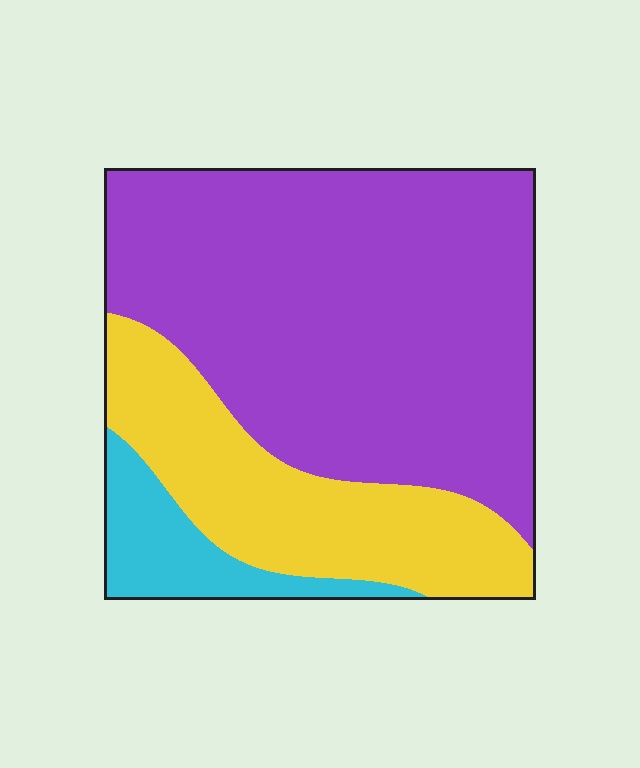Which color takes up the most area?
Purple, at roughly 65%.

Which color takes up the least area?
Cyan, at roughly 10%.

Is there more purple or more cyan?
Purple.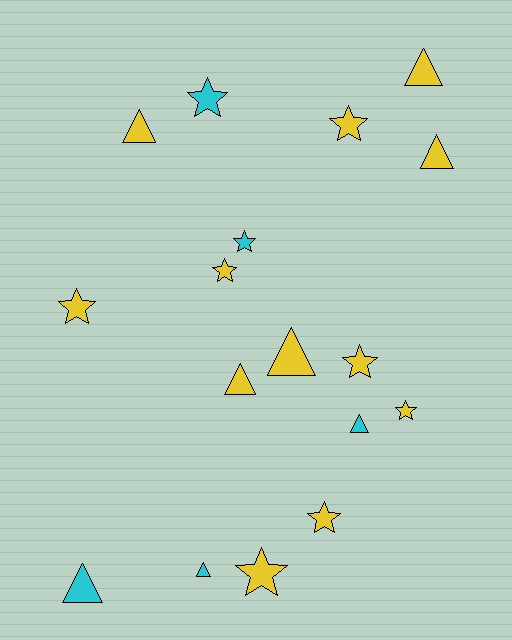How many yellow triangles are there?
There are 5 yellow triangles.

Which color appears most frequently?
Yellow, with 12 objects.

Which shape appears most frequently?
Star, with 9 objects.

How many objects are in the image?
There are 17 objects.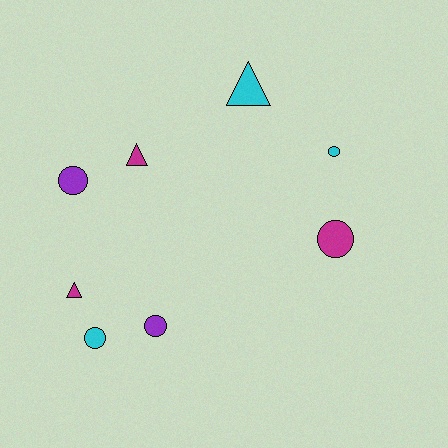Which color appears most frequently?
Magenta, with 3 objects.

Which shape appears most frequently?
Circle, with 5 objects.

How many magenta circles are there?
There is 1 magenta circle.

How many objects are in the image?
There are 8 objects.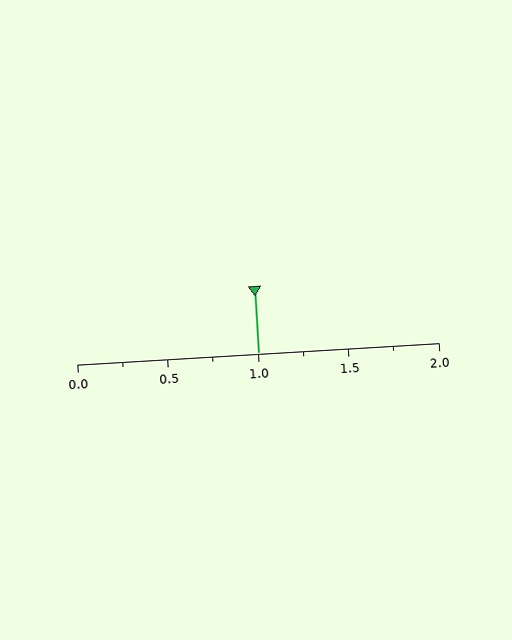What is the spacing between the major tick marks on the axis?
The major ticks are spaced 0.5 apart.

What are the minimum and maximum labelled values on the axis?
The axis runs from 0.0 to 2.0.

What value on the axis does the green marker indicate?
The marker indicates approximately 1.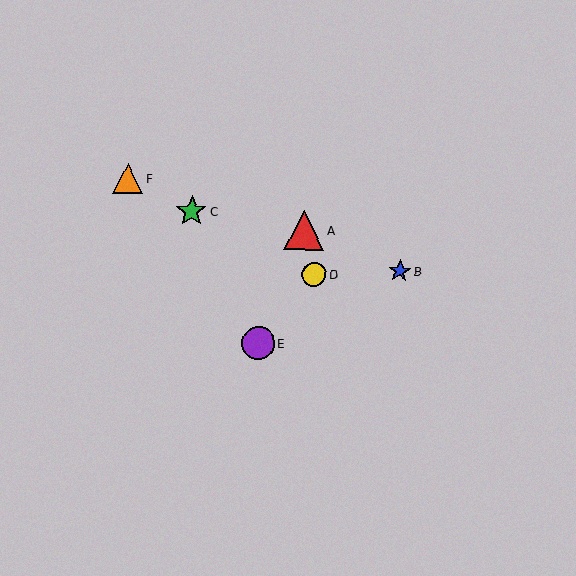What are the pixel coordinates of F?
Object F is at (128, 178).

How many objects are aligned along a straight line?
3 objects (C, D, F) are aligned along a straight line.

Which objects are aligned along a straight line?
Objects C, D, F are aligned along a straight line.